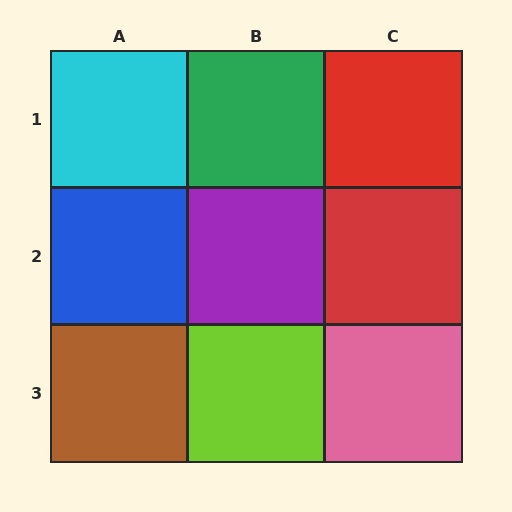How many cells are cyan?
1 cell is cyan.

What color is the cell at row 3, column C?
Pink.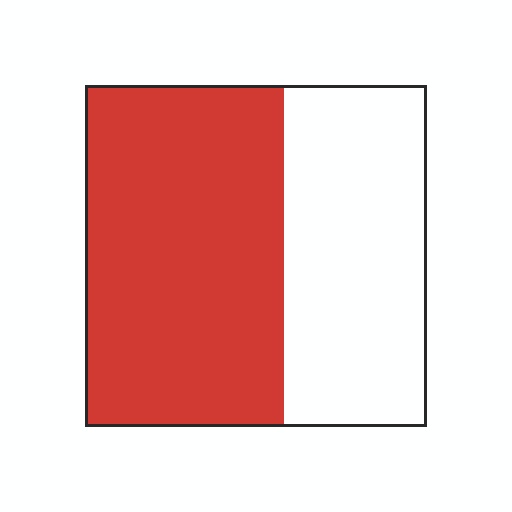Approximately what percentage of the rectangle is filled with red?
Approximately 60%.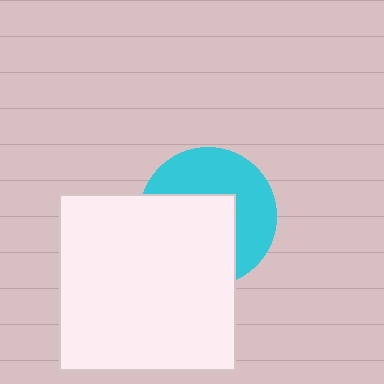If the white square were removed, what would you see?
You would see the complete cyan circle.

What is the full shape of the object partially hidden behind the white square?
The partially hidden object is a cyan circle.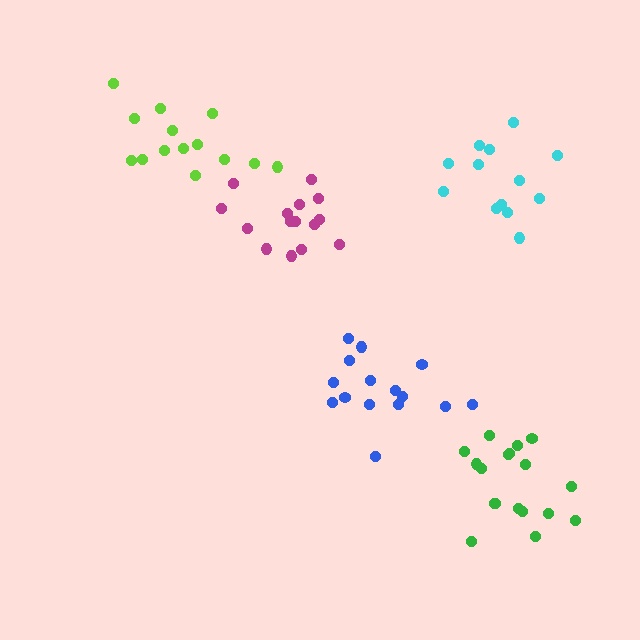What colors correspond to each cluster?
The clusters are colored: blue, green, lime, magenta, cyan.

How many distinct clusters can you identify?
There are 5 distinct clusters.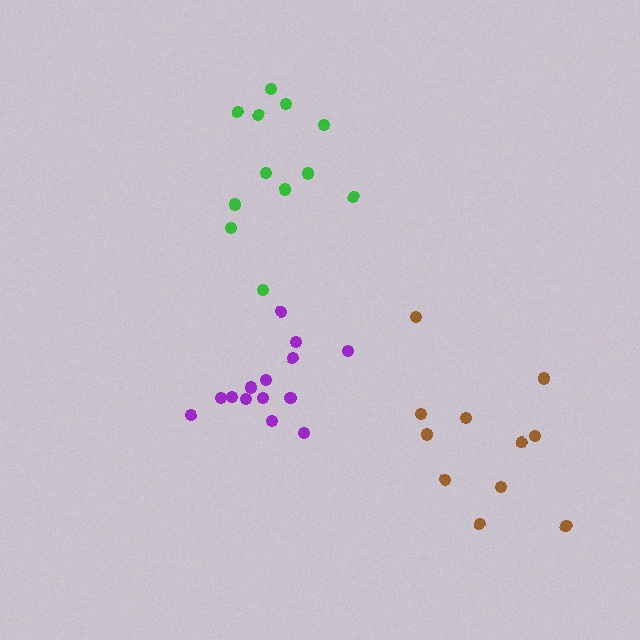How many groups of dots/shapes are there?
There are 3 groups.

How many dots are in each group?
Group 1: 12 dots, Group 2: 14 dots, Group 3: 11 dots (37 total).